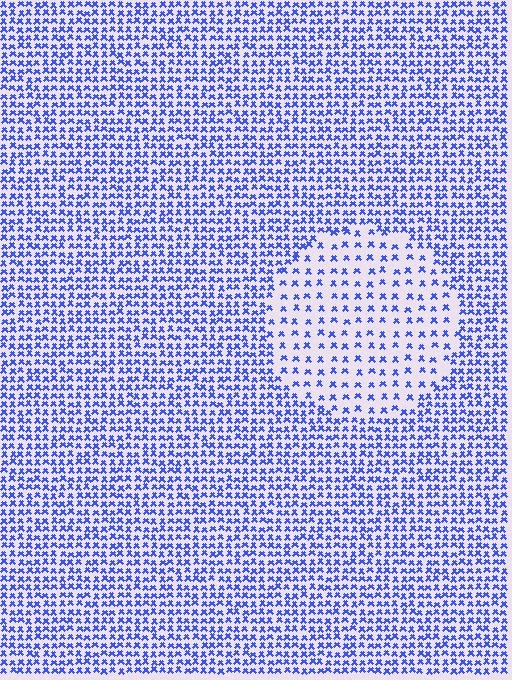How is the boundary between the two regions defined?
The boundary is defined by a change in element density (approximately 2.3x ratio). All elements are the same color, size, and shape.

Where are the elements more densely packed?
The elements are more densely packed outside the circle boundary.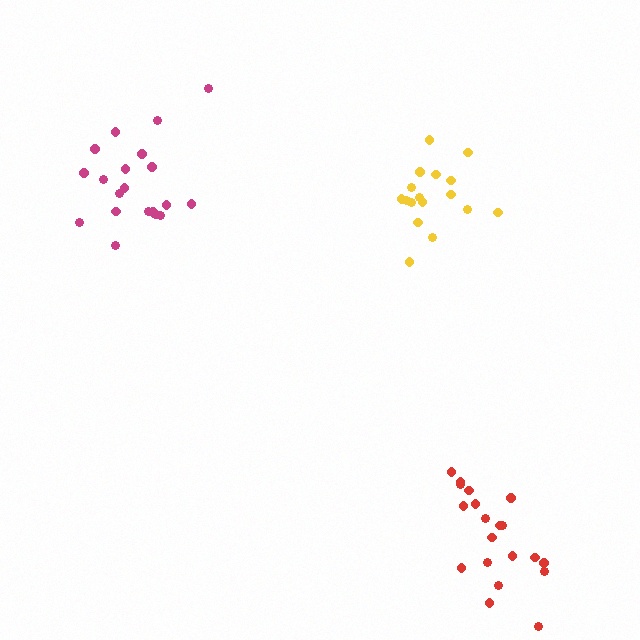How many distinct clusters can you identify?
There are 3 distinct clusters.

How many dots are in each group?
Group 1: 20 dots, Group 2: 20 dots, Group 3: 17 dots (57 total).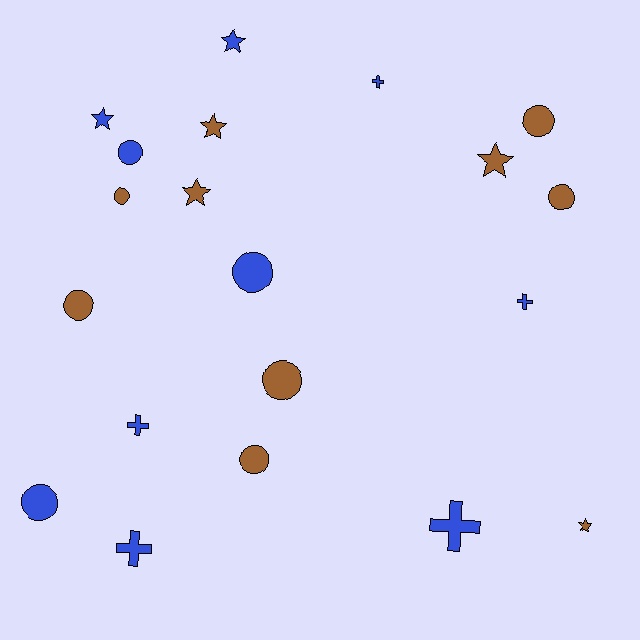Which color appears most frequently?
Blue, with 10 objects.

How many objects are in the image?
There are 20 objects.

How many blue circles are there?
There are 3 blue circles.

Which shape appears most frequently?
Circle, with 9 objects.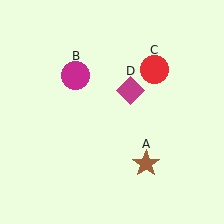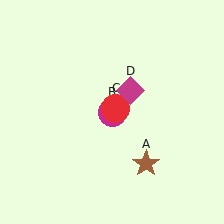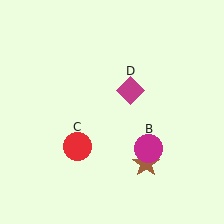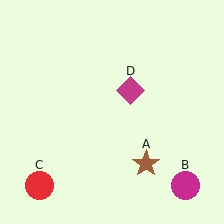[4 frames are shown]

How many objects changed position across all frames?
2 objects changed position: magenta circle (object B), red circle (object C).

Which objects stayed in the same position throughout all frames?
Brown star (object A) and magenta diamond (object D) remained stationary.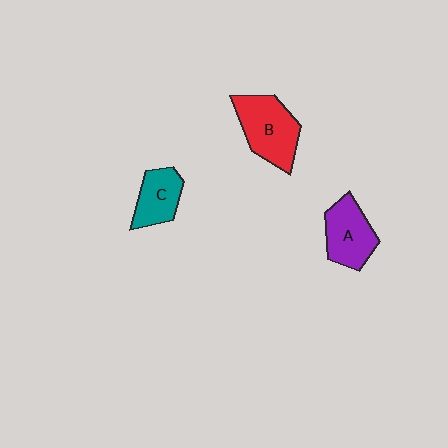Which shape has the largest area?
Shape B (red).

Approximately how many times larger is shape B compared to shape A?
Approximately 1.2 times.